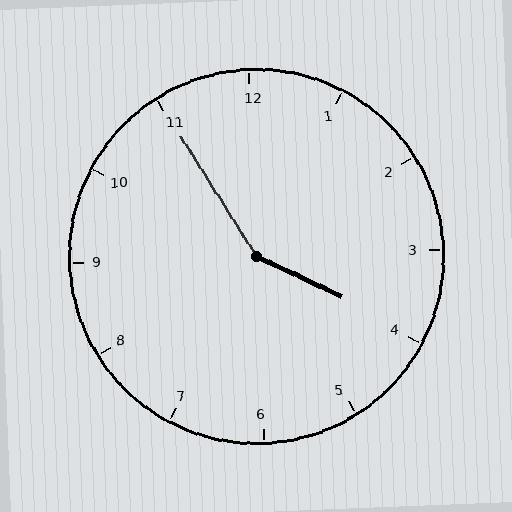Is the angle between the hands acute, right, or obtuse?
It is obtuse.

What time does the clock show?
3:55.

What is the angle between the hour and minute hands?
Approximately 148 degrees.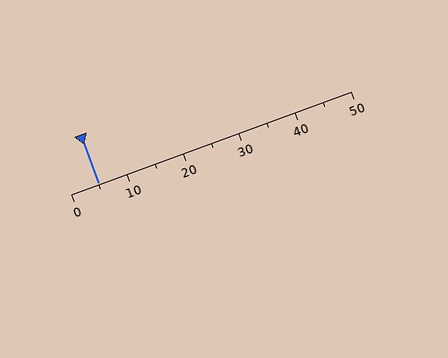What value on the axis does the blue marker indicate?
The marker indicates approximately 5.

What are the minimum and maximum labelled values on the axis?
The axis runs from 0 to 50.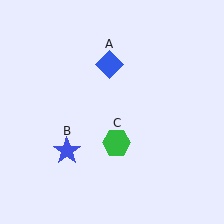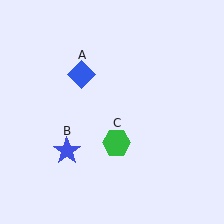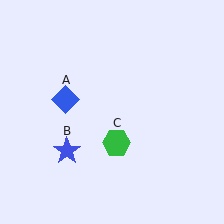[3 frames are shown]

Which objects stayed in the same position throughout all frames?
Blue star (object B) and green hexagon (object C) remained stationary.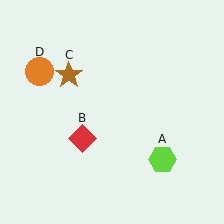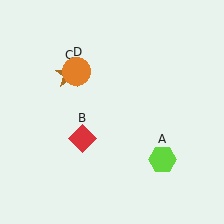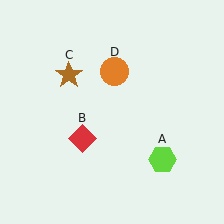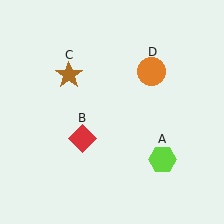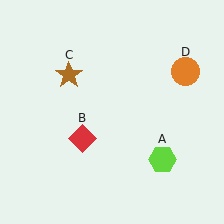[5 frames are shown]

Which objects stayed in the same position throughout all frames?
Lime hexagon (object A) and red diamond (object B) and brown star (object C) remained stationary.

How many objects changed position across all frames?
1 object changed position: orange circle (object D).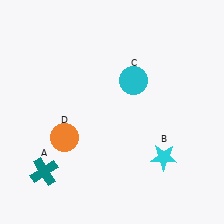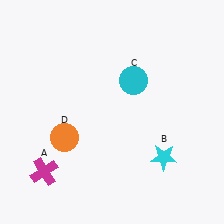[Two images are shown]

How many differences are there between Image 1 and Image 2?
There is 1 difference between the two images.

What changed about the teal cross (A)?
In Image 1, A is teal. In Image 2, it changed to magenta.